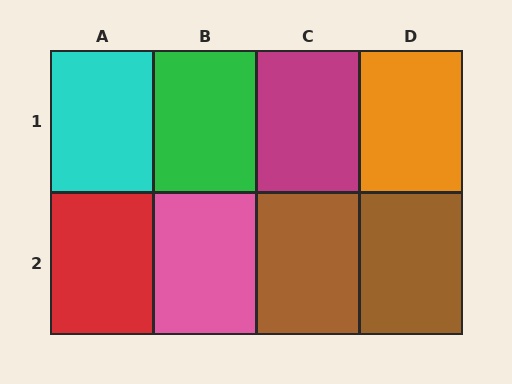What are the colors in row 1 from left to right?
Cyan, green, magenta, orange.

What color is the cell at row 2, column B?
Pink.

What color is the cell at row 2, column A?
Red.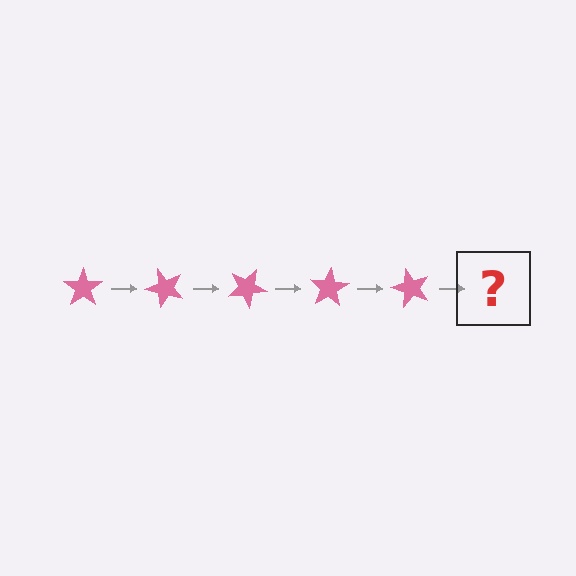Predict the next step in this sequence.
The next step is a pink star rotated 250 degrees.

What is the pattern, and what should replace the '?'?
The pattern is that the star rotates 50 degrees each step. The '?' should be a pink star rotated 250 degrees.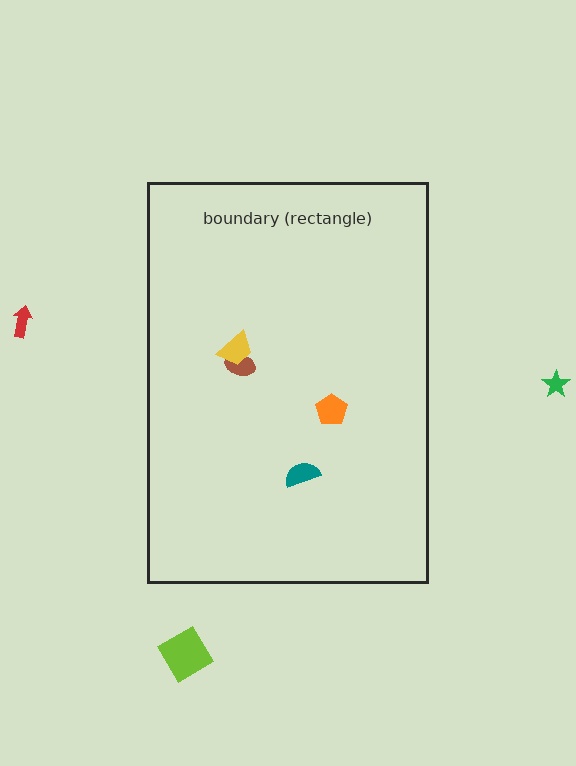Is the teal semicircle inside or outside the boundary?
Inside.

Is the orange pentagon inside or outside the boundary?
Inside.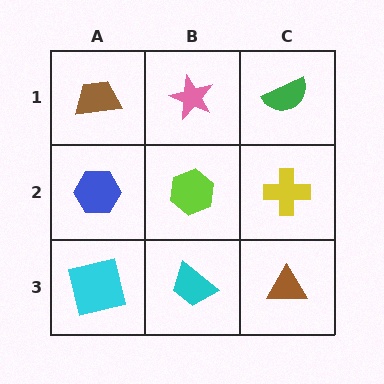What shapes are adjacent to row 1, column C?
A yellow cross (row 2, column C), a pink star (row 1, column B).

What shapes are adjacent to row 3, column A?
A blue hexagon (row 2, column A), a cyan trapezoid (row 3, column B).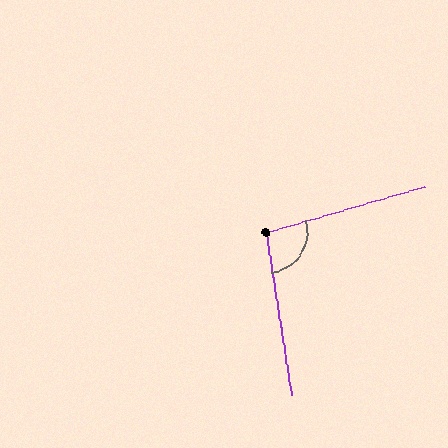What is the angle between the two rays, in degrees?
Approximately 97 degrees.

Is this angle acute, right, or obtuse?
It is obtuse.